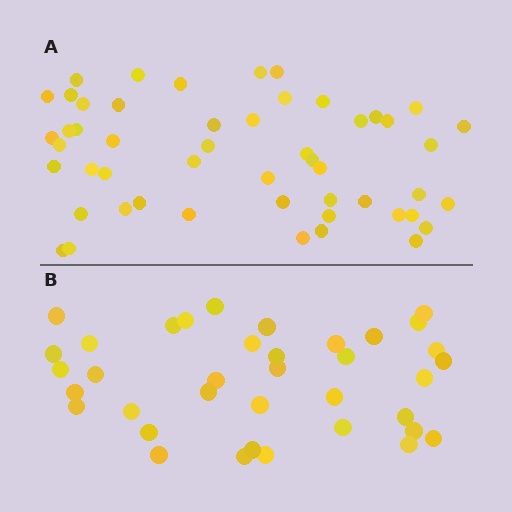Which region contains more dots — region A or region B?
Region A (the top region) has more dots.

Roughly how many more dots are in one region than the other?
Region A has approximately 15 more dots than region B.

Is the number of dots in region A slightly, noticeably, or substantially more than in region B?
Region A has noticeably more, but not dramatically so. The ratio is roughly 1.4 to 1.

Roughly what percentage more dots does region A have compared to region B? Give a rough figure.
About 40% more.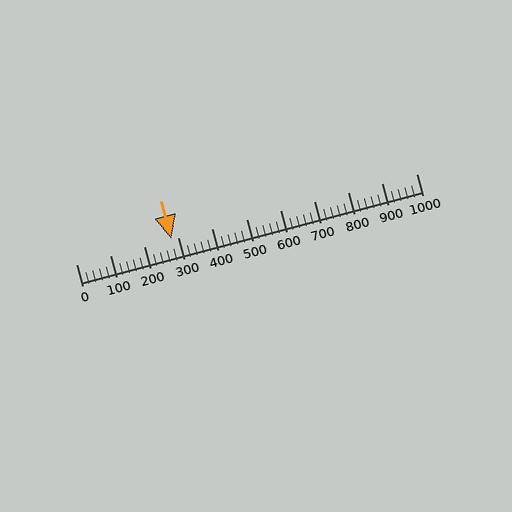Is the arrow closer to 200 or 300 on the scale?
The arrow is closer to 300.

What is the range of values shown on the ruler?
The ruler shows values from 0 to 1000.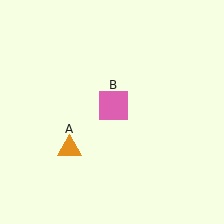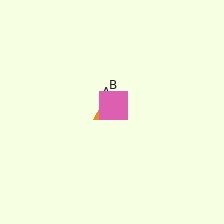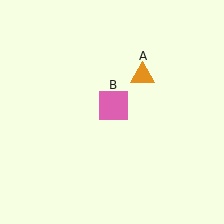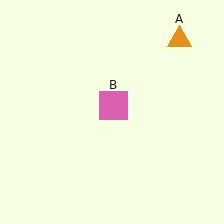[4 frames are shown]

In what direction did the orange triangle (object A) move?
The orange triangle (object A) moved up and to the right.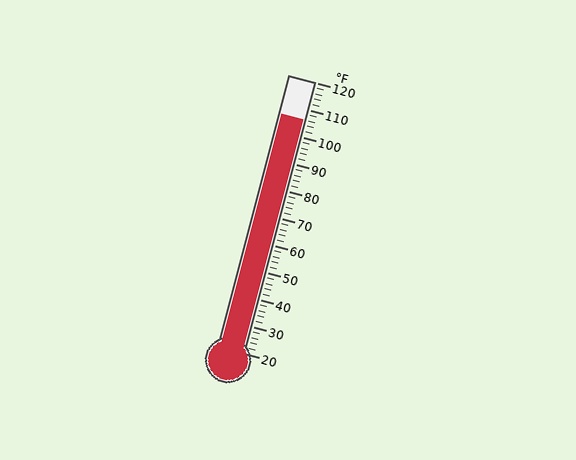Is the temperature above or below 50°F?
The temperature is above 50°F.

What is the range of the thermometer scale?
The thermometer scale ranges from 20°F to 120°F.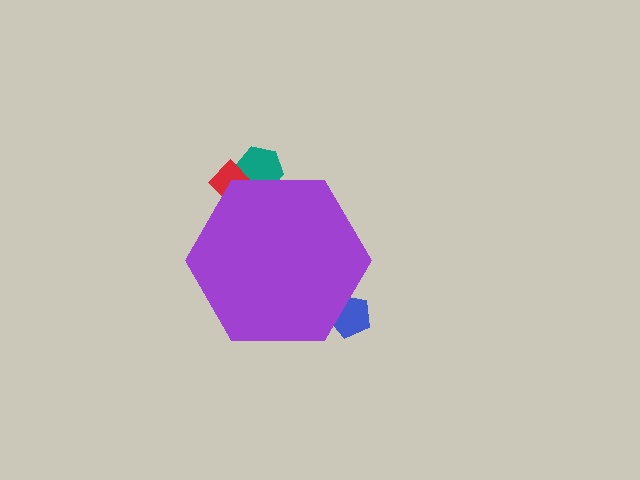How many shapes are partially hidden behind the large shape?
3 shapes are partially hidden.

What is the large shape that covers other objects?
A purple hexagon.